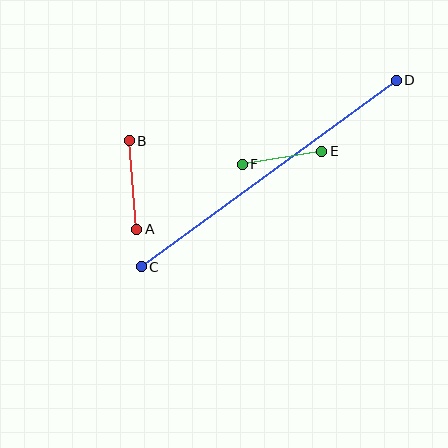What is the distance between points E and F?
The distance is approximately 80 pixels.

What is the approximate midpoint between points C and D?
The midpoint is at approximately (269, 174) pixels.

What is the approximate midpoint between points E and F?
The midpoint is at approximately (282, 158) pixels.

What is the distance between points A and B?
The distance is approximately 88 pixels.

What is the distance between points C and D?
The distance is approximately 316 pixels.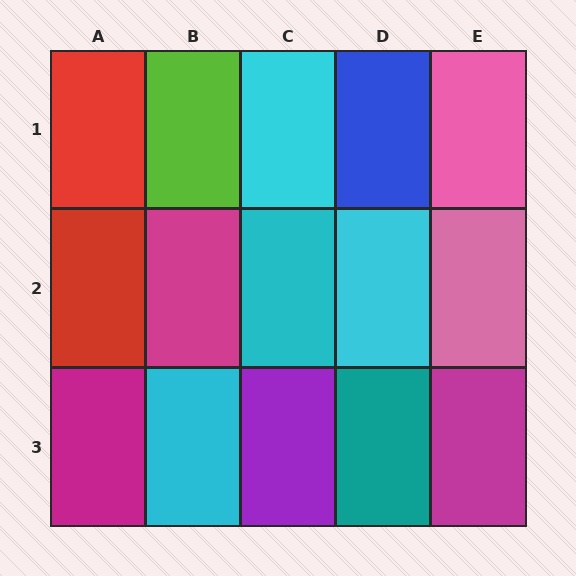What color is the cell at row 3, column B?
Cyan.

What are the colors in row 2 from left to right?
Red, magenta, cyan, cyan, pink.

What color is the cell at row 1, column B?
Lime.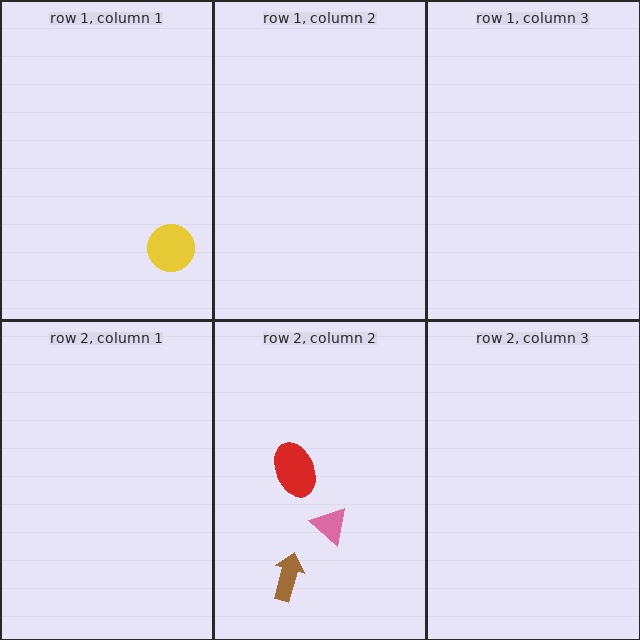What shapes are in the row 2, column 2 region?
The red ellipse, the brown arrow, the pink triangle.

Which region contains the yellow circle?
The row 1, column 1 region.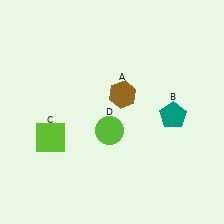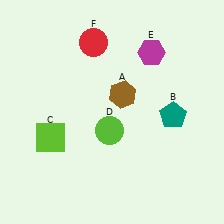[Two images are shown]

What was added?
A magenta hexagon (E), a red circle (F) were added in Image 2.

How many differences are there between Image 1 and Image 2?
There are 2 differences between the two images.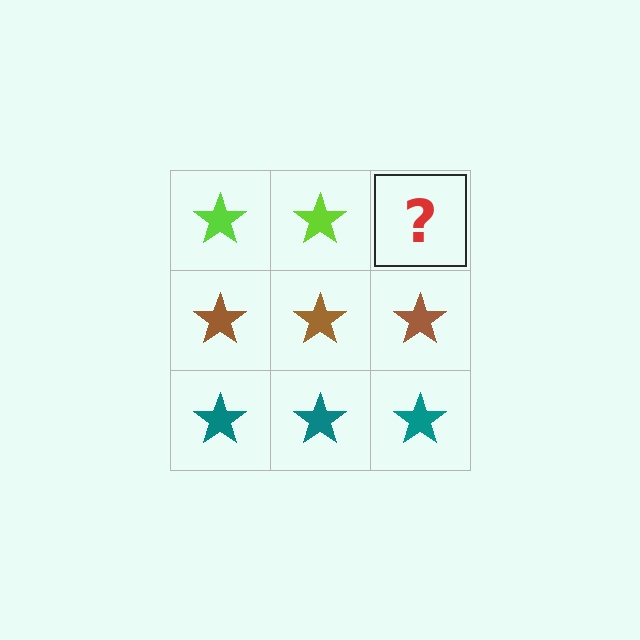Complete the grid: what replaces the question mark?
The question mark should be replaced with a lime star.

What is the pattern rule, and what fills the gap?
The rule is that each row has a consistent color. The gap should be filled with a lime star.